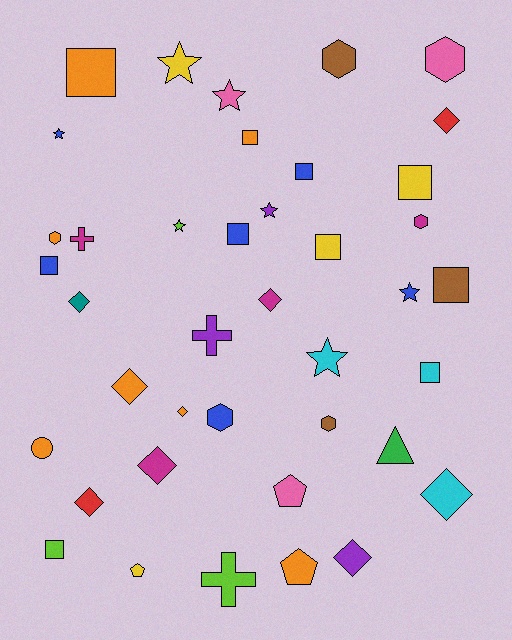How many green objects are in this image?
There is 1 green object.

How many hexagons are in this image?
There are 6 hexagons.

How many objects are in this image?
There are 40 objects.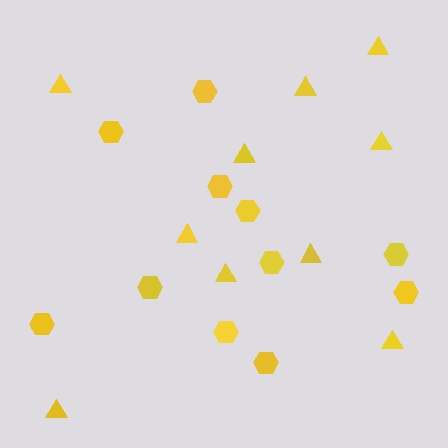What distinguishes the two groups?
There are 2 groups: one group of triangles (10) and one group of hexagons (11).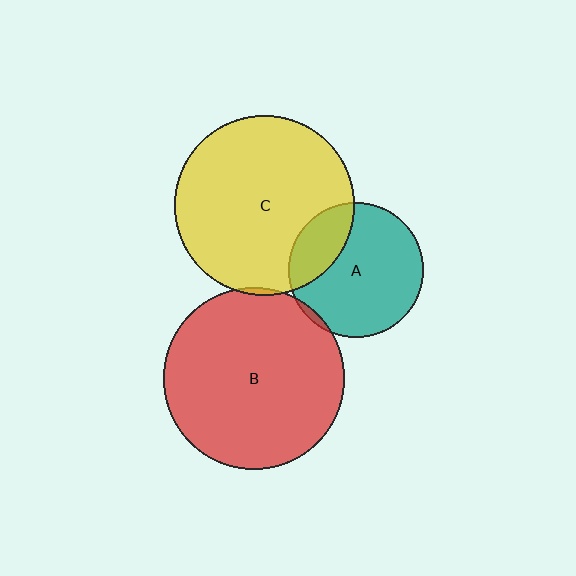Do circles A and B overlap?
Yes.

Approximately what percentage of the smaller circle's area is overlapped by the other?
Approximately 5%.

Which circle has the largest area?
Circle B (red).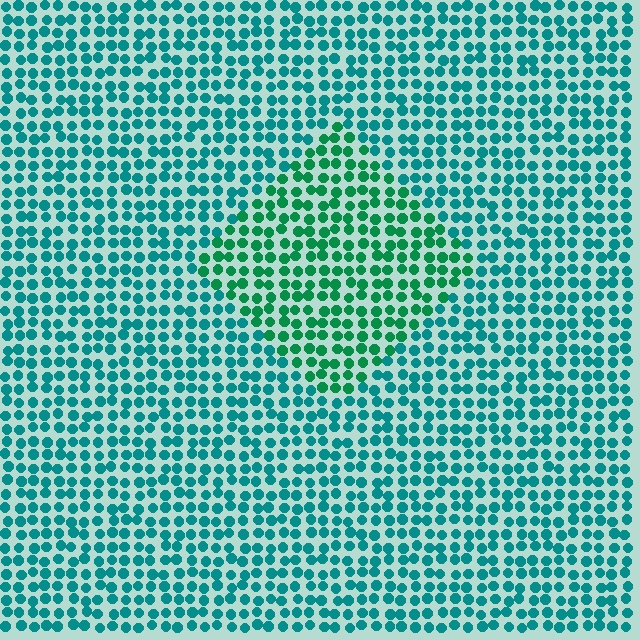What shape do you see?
I see a diamond.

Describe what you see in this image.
The image is filled with small teal elements in a uniform arrangement. A diamond-shaped region is visible where the elements are tinted to a slightly different hue, forming a subtle color boundary.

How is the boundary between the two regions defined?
The boundary is defined purely by a slight shift in hue (about 30 degrees). Spacing, size, and orientation are identical on both sides.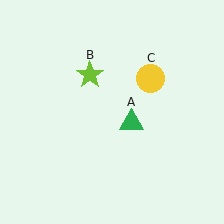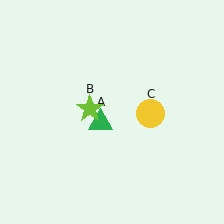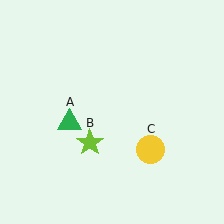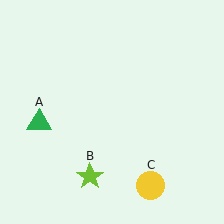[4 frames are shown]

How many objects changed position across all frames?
3 objects changed position: green triangle (object A), lime star (object B), yellow circle (object C).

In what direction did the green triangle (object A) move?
The green triangle (object A) moved left.